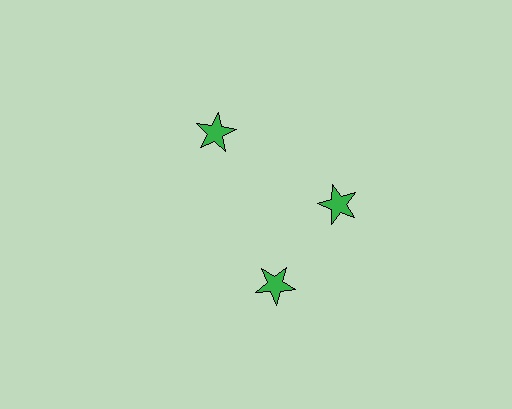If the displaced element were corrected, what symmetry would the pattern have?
It would have 3-fold rotational symmetry — the pattern would map onto itself every 120 degrees.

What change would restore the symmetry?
The symmetry would be restored by rotating it back into even spacing with its neighbors so that all 3 stars sit at equal angles and equal distance from the center.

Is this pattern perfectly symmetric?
No. The 3 green stars are arranged in a ring, but one element near the 7 o'clock position is rotated out of alignment along the ring, breaking the 3-fold rotational symmetry.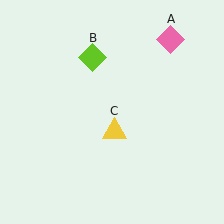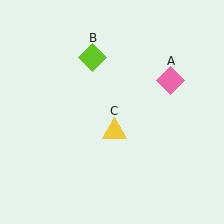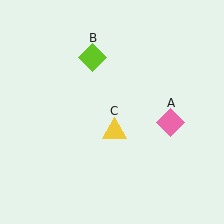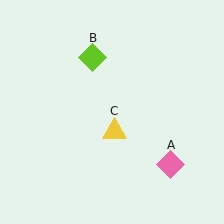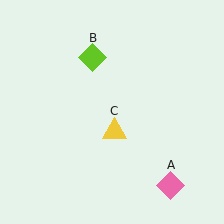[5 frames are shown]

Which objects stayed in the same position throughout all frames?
Lime diamond (object B) and yellow triangle (object C) remained stationary.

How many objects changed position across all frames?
1 object changed position: pink diamond (object A).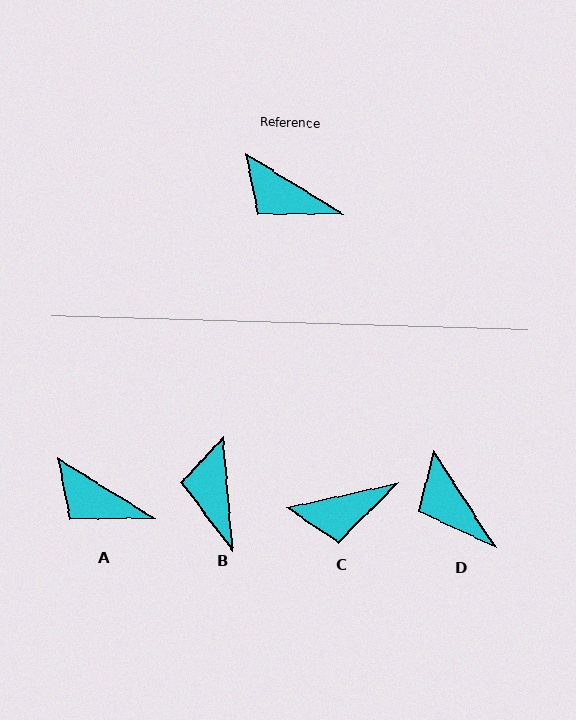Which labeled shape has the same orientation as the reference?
A.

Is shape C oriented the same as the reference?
No, it is off by about 45 degrees.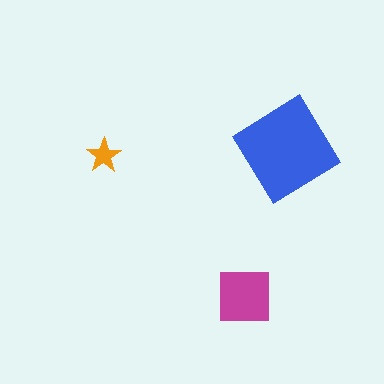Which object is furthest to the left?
The orange star is leftmost.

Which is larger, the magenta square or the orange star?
The magenta square.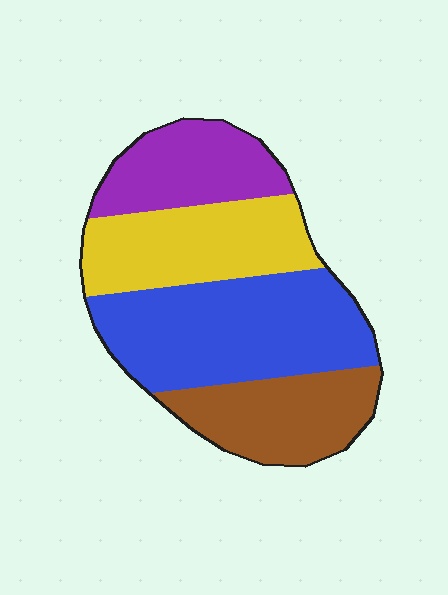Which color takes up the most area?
Blue, at roughly 35%.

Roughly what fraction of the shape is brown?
Brown takes up between a sixth and a third of the shape.